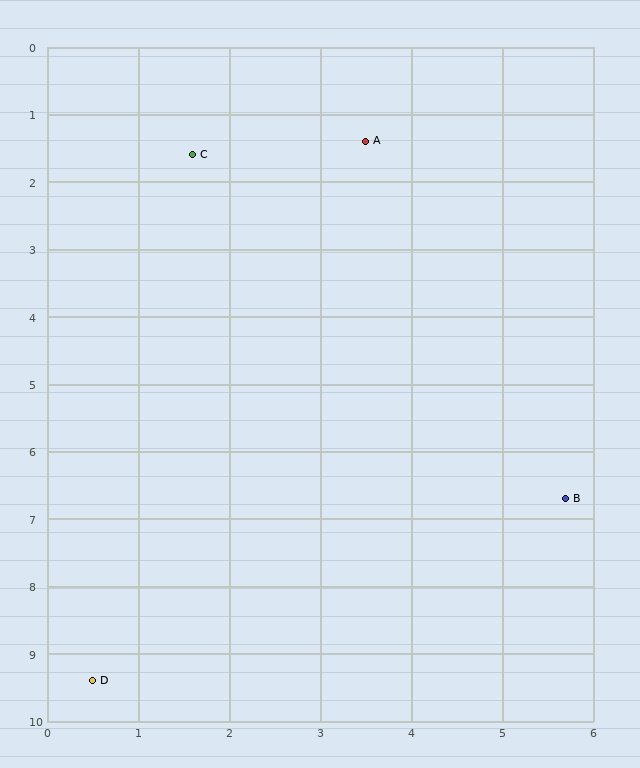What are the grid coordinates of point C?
Point C is at approximately (1.6, 1.6).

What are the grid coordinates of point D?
Point D is at approximately (0.5, 9.4).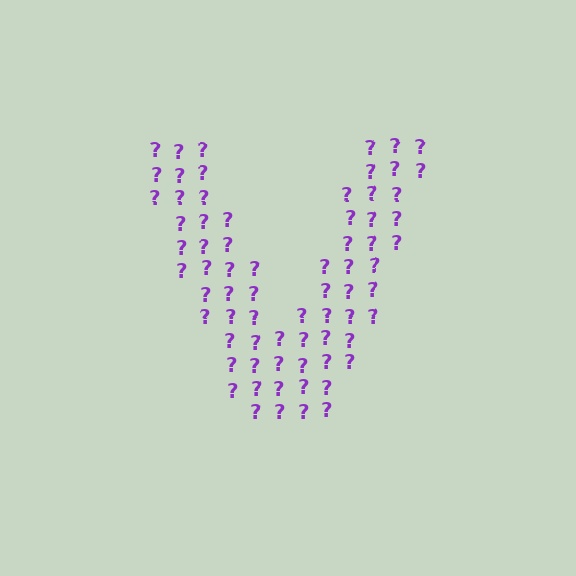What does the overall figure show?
The overall figure shows the letter V.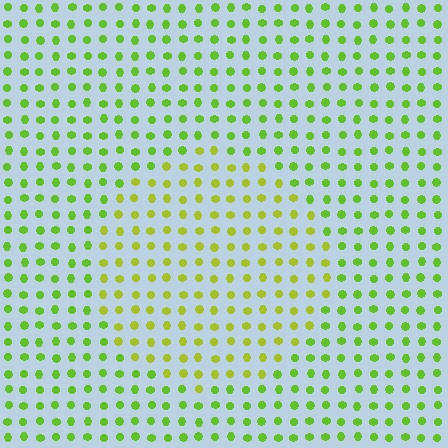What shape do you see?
I see a circle.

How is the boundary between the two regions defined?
The boundary is defined purely by a slight shift in hue (about 25 degrees). Spacing, size, and orientation are identical on both sides.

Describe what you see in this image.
The image is filled with small lime elements in a uniform arrangement. A circle-shaped region is visible where the elements are tinted to a slightly different hue, forming a subtle color boundary.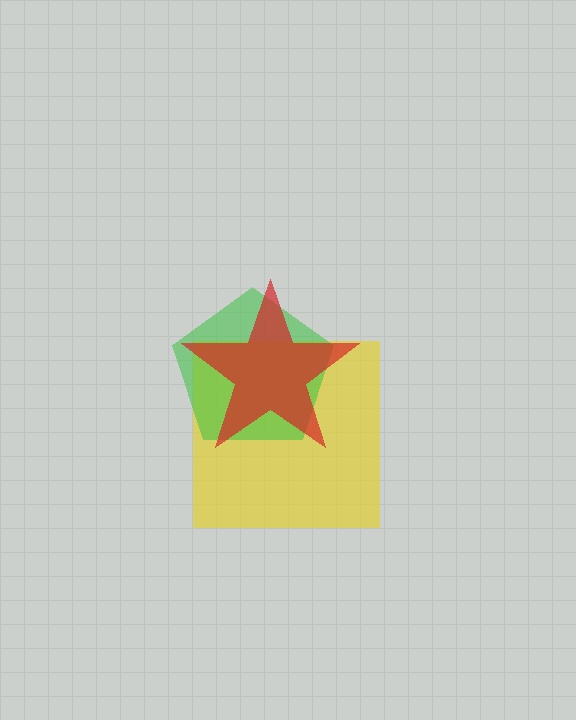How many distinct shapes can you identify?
There are 3 distinct shapes: a yellow square, a green pentagon, a red star.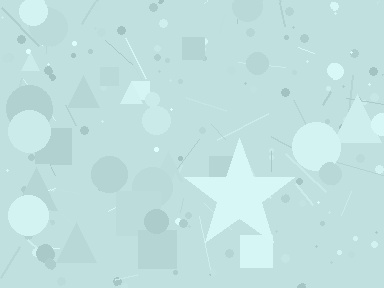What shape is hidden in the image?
A star is hidden in the image.